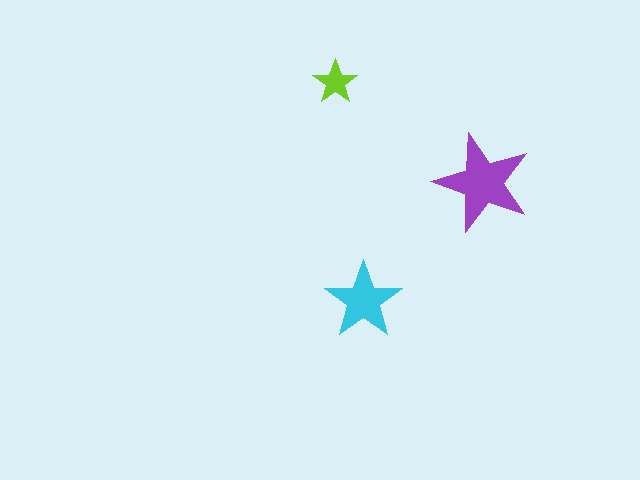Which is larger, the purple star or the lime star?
The purple one.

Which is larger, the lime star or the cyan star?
The cyan one.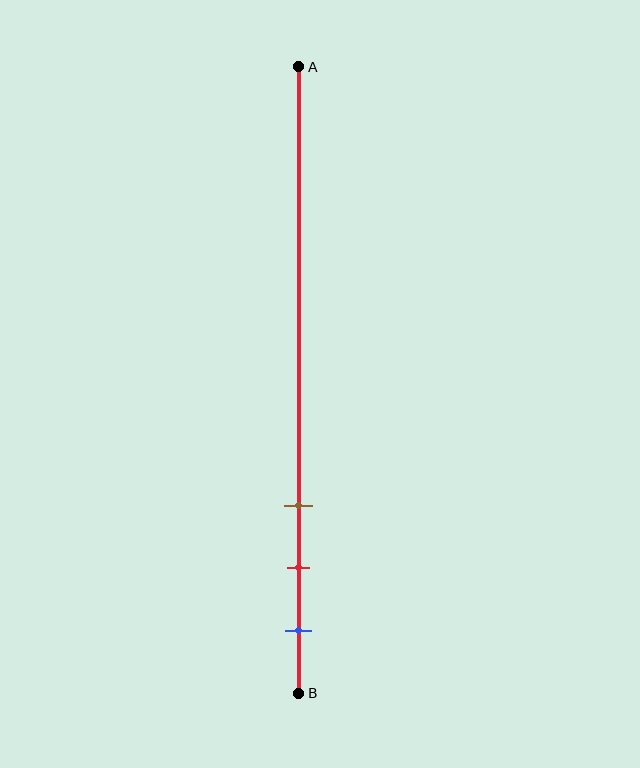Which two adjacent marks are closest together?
The red and blue marks are the closest adjacent pair.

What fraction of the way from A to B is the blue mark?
The blue mark is approximately 90% (0.9) of the way from A to B.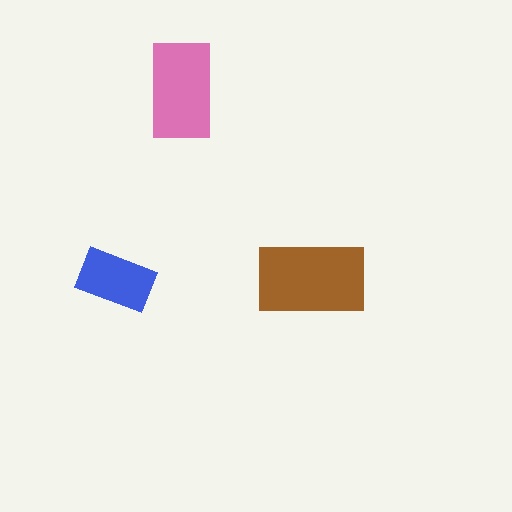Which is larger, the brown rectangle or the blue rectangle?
The brown one.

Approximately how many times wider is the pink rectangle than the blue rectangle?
About 1.5 times wider.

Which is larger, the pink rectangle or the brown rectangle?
The brown one.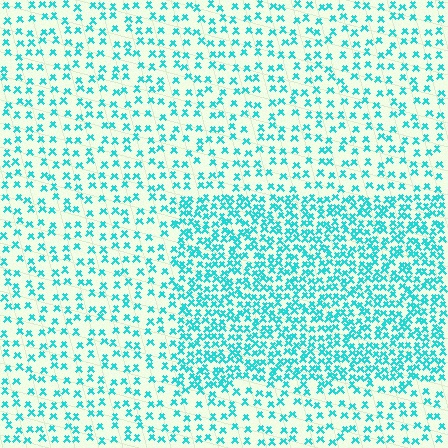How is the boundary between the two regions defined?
The boundary is defined by a change in element density (approximately 2.2x ratio). All elements are the same color, size, and shape.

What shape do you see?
I see a rectangle.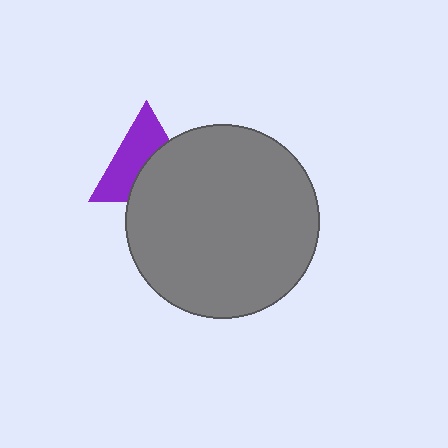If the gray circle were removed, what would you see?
You would see the complete purple triangle.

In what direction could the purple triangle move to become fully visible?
The purple triangle could move toward the upper-left. That would shift it out from behind the gray circle entirely.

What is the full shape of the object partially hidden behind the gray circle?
The partially hidden object is a purple triangle.